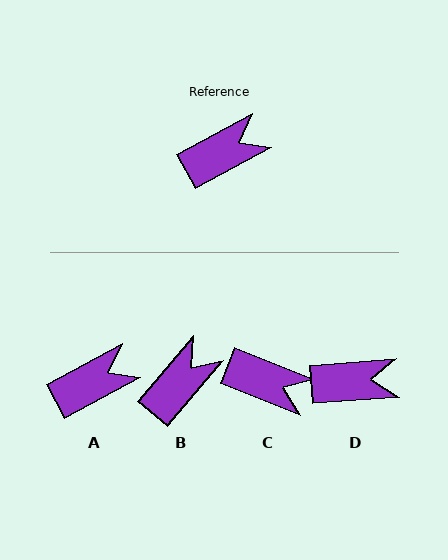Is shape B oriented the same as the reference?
No, it is off by about 21 degrees.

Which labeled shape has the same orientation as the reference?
A.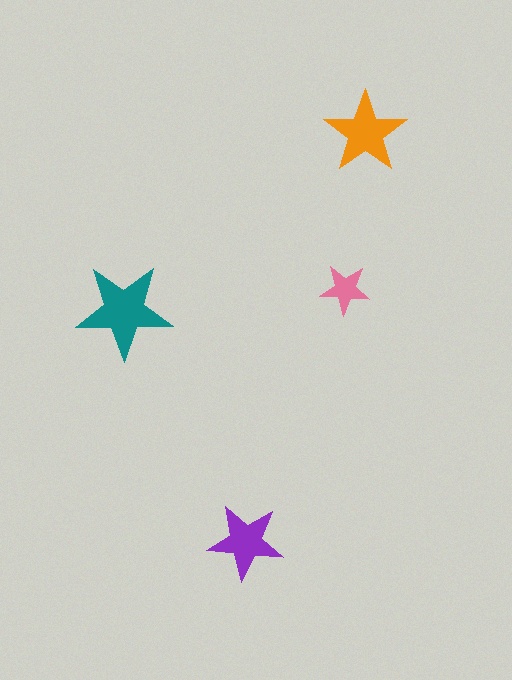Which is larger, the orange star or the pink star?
The orange one.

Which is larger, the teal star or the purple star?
The teal one.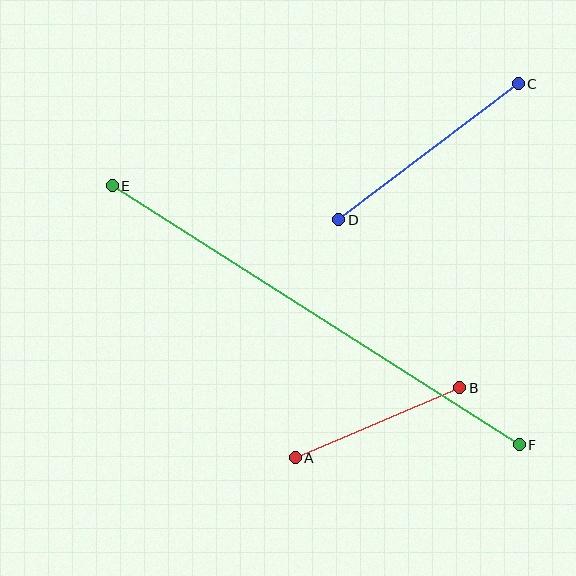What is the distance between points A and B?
The distance is approximately 178 pixels.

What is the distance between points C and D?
The distance is approximately 225 pixels.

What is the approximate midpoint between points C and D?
The midpoint is at approximately (428, 152) pixels.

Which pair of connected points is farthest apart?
Points E and F are farthest apart.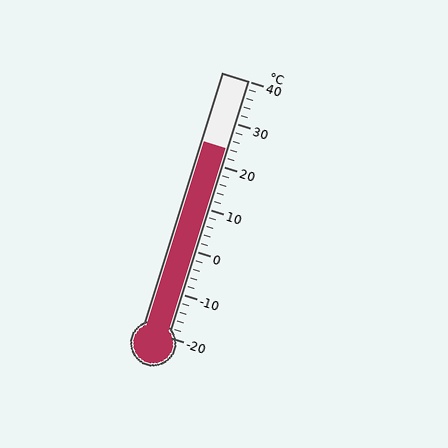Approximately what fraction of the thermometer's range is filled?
The thermometer is filled to approximately 75% of its range.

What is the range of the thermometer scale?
The thermometer scale ranges from -20°C to 40°C.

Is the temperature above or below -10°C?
The temperature is above -10°C.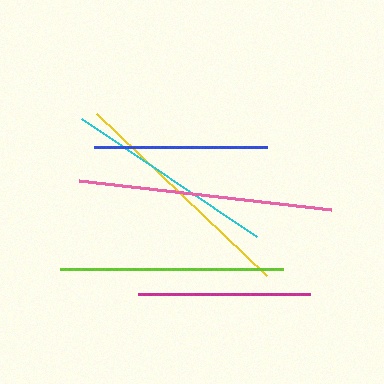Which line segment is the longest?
The pink line is the longest at approximately 253 pixels.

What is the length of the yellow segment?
The yellow segment is approximately 235 pixels long.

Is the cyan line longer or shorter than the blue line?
The cyan line is longer than the blue line.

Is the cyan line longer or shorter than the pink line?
The pink line is longer than the cyan line.